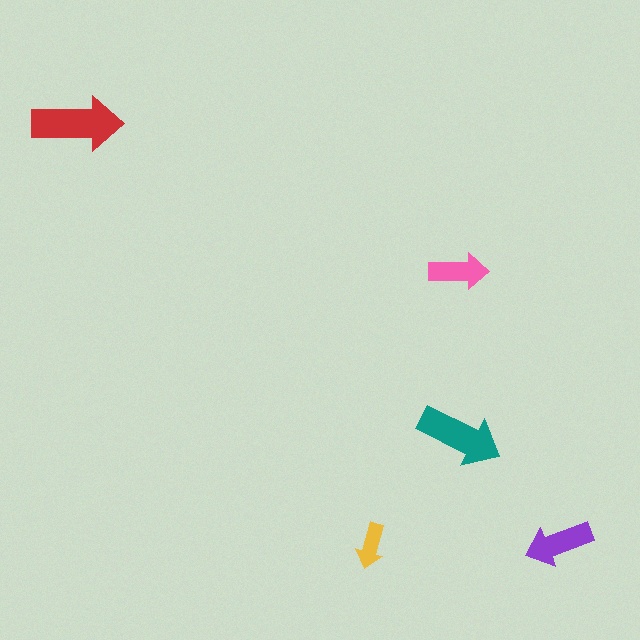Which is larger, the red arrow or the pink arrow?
The red one.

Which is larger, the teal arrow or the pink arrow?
The teal one.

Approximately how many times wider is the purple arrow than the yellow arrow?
About 1.5 times wider.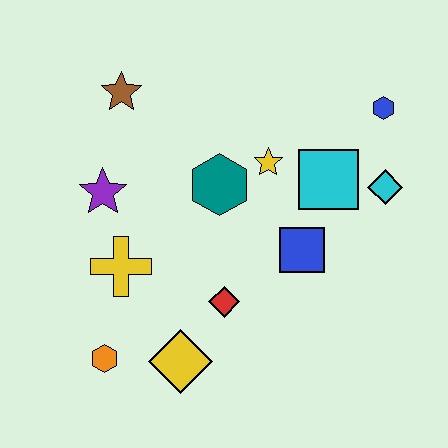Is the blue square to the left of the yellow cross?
No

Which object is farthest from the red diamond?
The blue hexagon is farthest from the red diamond.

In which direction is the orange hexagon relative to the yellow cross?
The orange hexagon is below the yellow cross.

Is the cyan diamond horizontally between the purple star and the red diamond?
No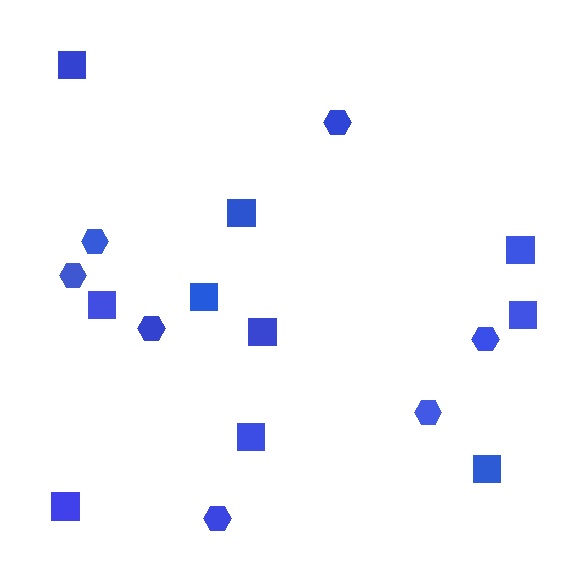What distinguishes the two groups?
There are 2 groups: one group of hexagons (7) and one group of squares (10).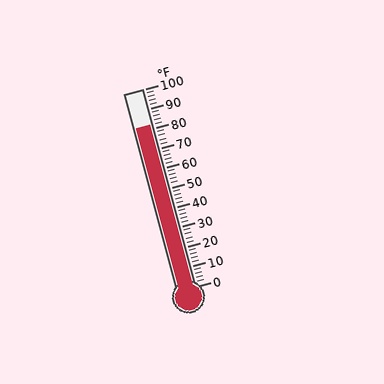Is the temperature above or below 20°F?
The temperature is above 20°F.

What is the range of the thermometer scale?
The thermometer scale ranges from 0°F to 100°F.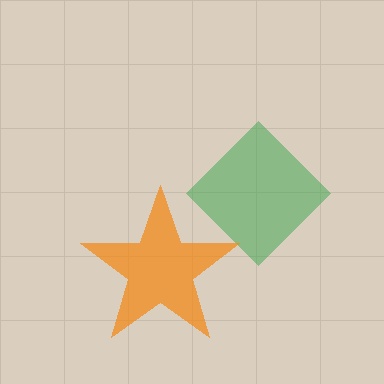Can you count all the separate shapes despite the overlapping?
Yes, there are 2 separate shapes.